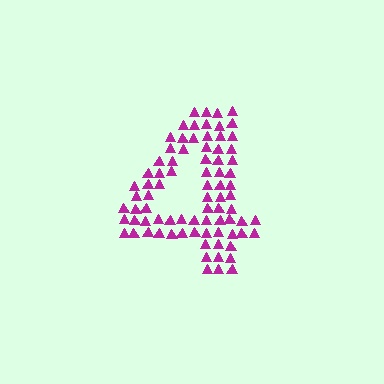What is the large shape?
The large shape is the digit 4.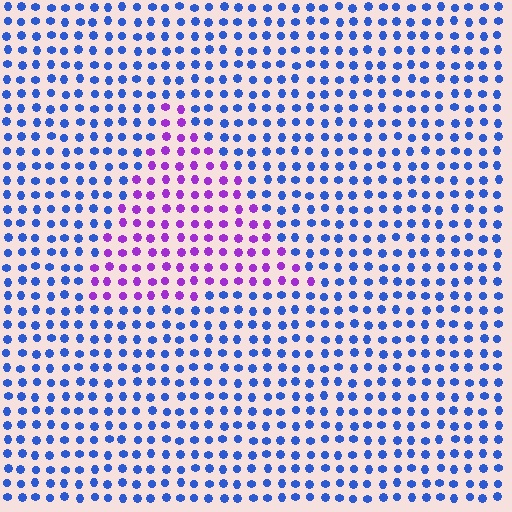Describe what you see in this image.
The image is filled with small blue elements in a uniform arrangement. A triangle-shaped region is visible where the elements are tinted to a slightly different hue, forming a subtle color boundary.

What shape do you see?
I see a triangle.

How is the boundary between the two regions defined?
The boundary is defined purely by a slight shift in hue (about 59 degrees). Spacing, size, and orientation are identical on both sides.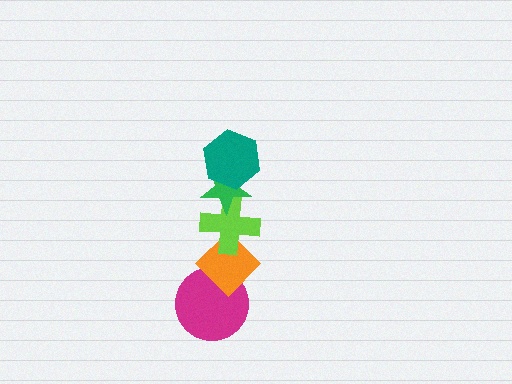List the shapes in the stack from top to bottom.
From top to bottom: the teal hexagon, the green star, the lime cross, the orange diamond, the magenta circle.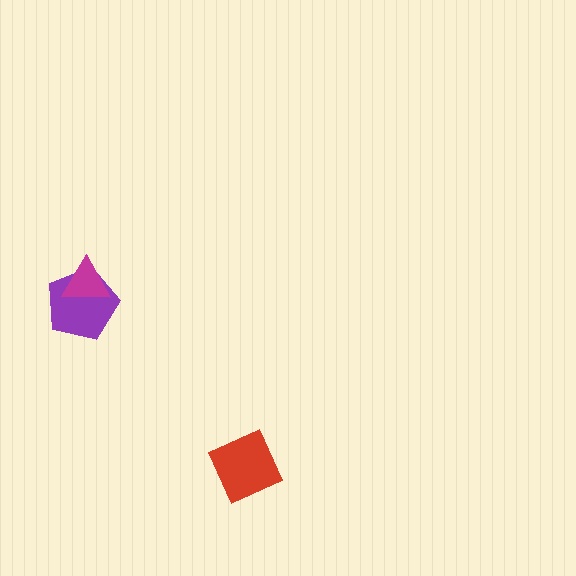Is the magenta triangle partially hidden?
No, no other shape covers it.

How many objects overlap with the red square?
0 objects overlap with the red square.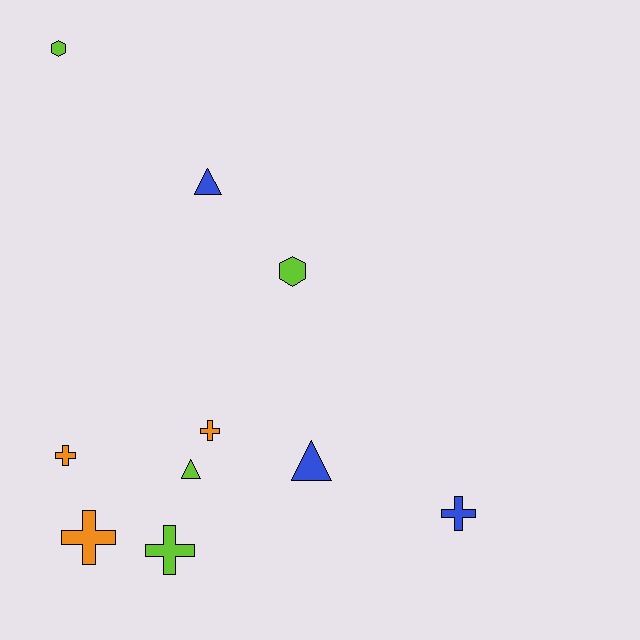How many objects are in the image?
There are 10 objects.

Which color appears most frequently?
Lime, with 4 objects.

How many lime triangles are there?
There is 1 lime triangle.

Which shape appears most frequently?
Cross, with 5 objects.